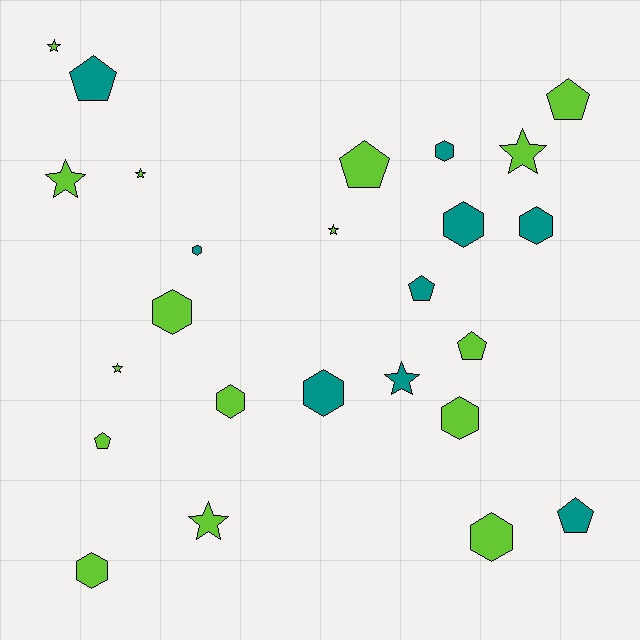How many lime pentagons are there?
There are 4 lime pentagons.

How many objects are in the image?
There are 25 objects.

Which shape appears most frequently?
Hexagon, with 10 objects.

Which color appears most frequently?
Lime, with 16 objects.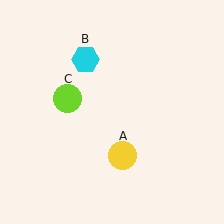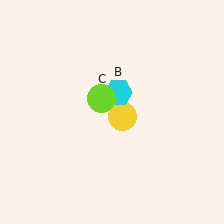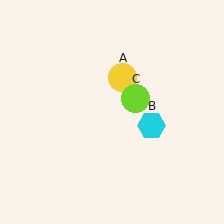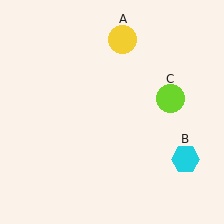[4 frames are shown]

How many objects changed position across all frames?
3 objects changed position: yellow circle (object A), cyan hexagon (object B), lime circle (object C).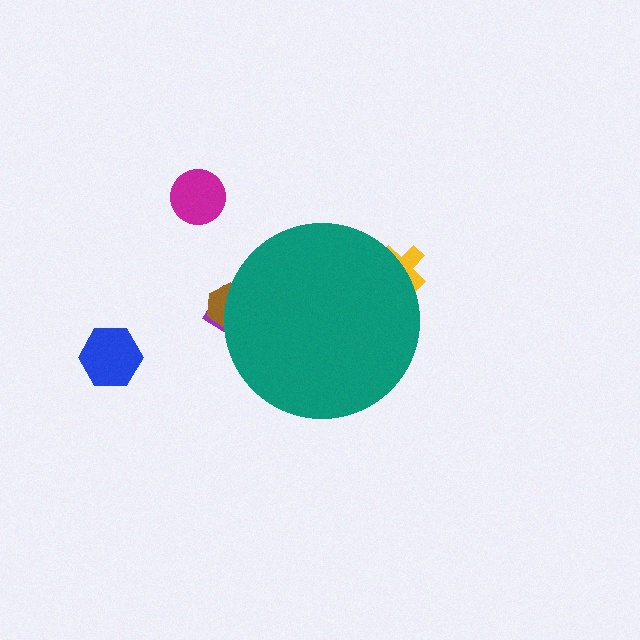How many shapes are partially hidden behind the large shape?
3 shapes are partially hidden.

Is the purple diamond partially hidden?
Yes, the purple diamond is partially hidden behind the teal circle.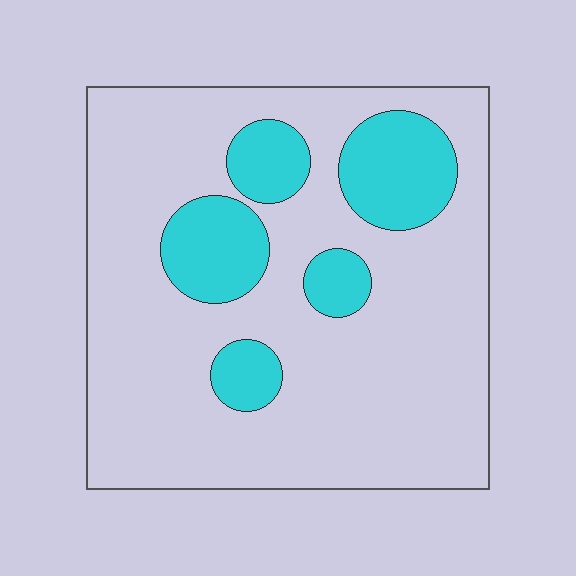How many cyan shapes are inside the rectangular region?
5.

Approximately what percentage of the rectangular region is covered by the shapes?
Approximately 20%.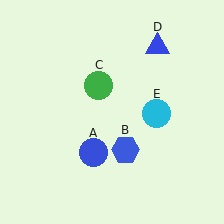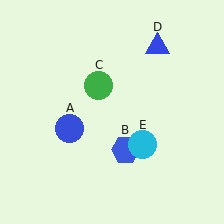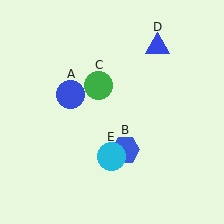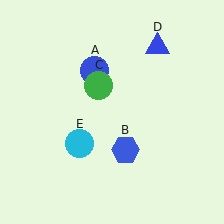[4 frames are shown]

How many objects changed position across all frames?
2 objects changed position: blue circle (object A), cyan circle (object E).